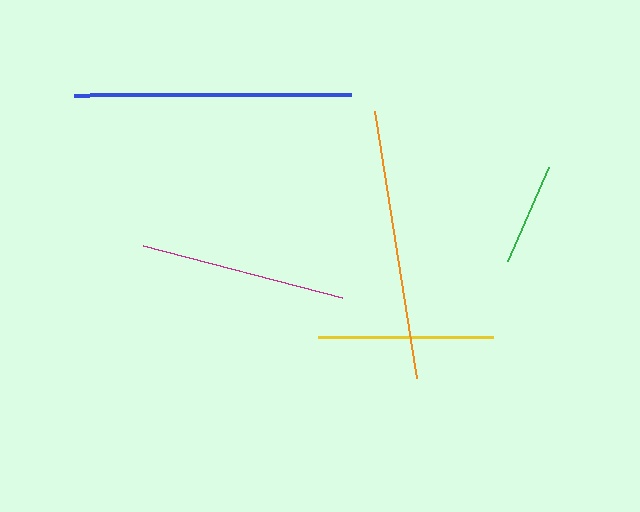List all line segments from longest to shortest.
From longest to shortest: blue, orange, magenta, yellow, green.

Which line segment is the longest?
The blue line is the longest at approximately 276 pixels.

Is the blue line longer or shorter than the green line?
The blue line is longer than the green line.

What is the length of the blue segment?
The blue segment is approximately 276 pixels long.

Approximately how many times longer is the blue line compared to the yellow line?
The blue line is approximately 1.6 times the length of the yellow line.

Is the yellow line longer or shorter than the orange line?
The orange line is longer than the yellow line.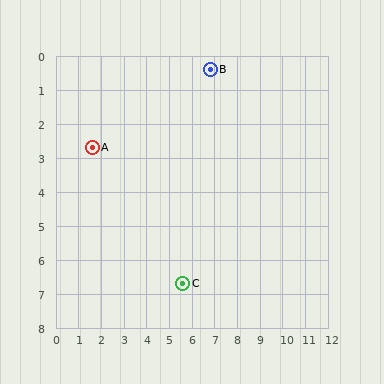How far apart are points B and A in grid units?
Points B and A are about 5.7 grid units apart.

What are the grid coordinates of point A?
Point A is at approximately (1.6, 2.7).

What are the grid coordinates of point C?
Point C is at approximately (5.6, 6.7).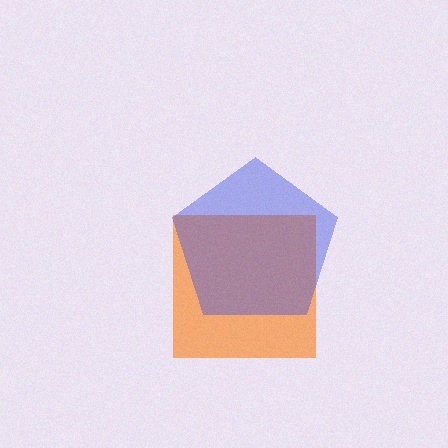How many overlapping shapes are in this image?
There are 2 overlapping shapes in the image.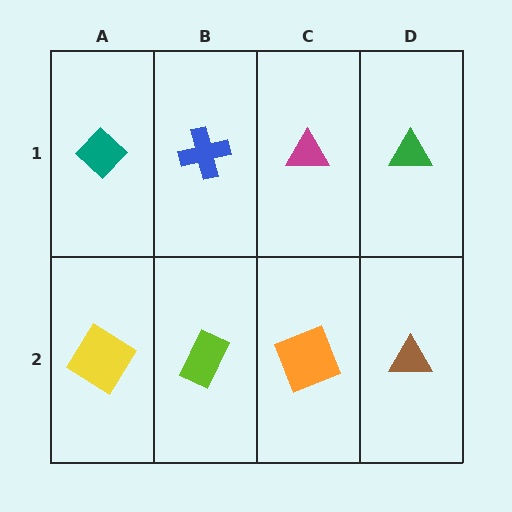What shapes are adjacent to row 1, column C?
An orange square (row 2, column C), a blue cross (row 1, column B), a green triangle (row 1, column D).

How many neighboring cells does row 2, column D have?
2.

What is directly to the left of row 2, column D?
An orange square.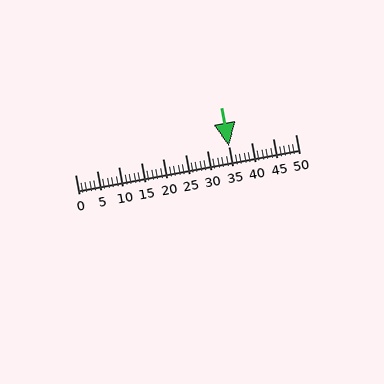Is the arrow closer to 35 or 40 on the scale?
The arrow is closer to 35.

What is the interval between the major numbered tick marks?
The major tick marks are spaced 5 units apart.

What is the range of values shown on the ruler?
The ruler shows values from 0 to 50.